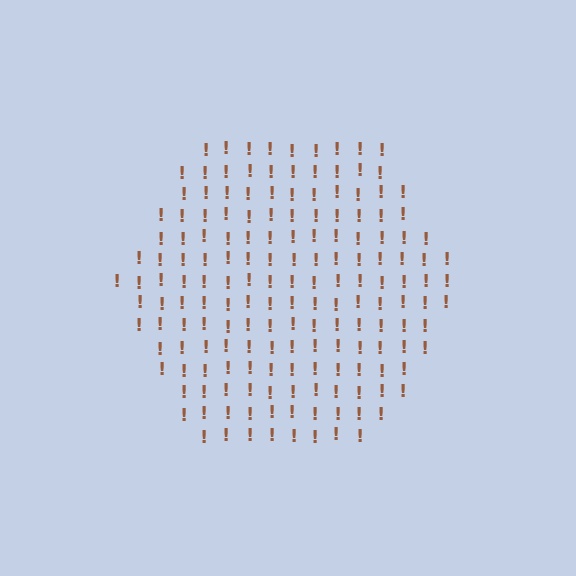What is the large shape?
The large shape is a hexagon.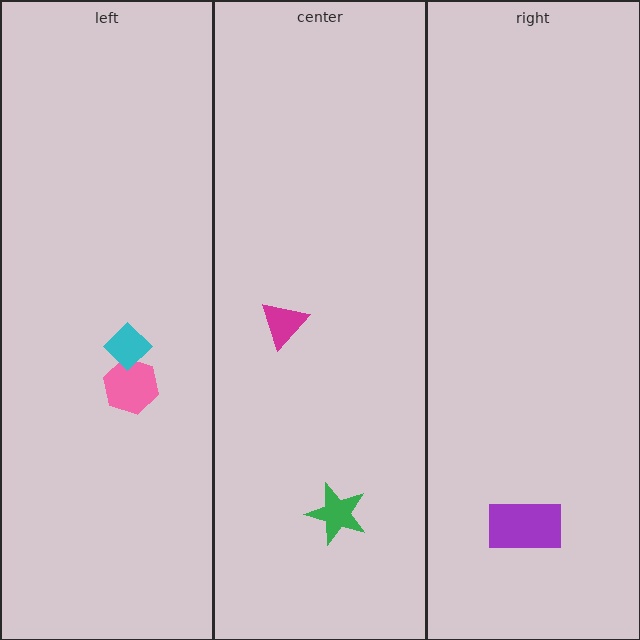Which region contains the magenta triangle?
The center region.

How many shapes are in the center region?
2.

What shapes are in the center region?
The green star, the magenta triangle.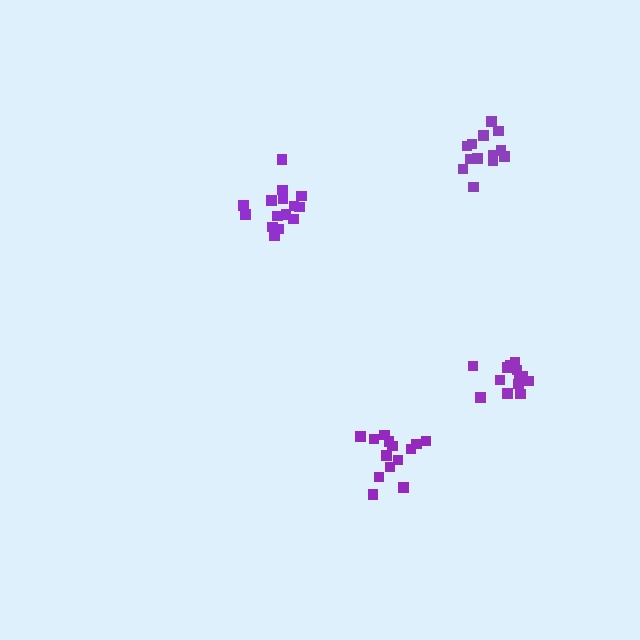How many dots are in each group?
Group 1: 15 dots, Group 2: 13 dots, Group 3: 14 dots, Group 4: 14 dots (56 total).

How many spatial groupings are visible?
There are 4 spatial groupings.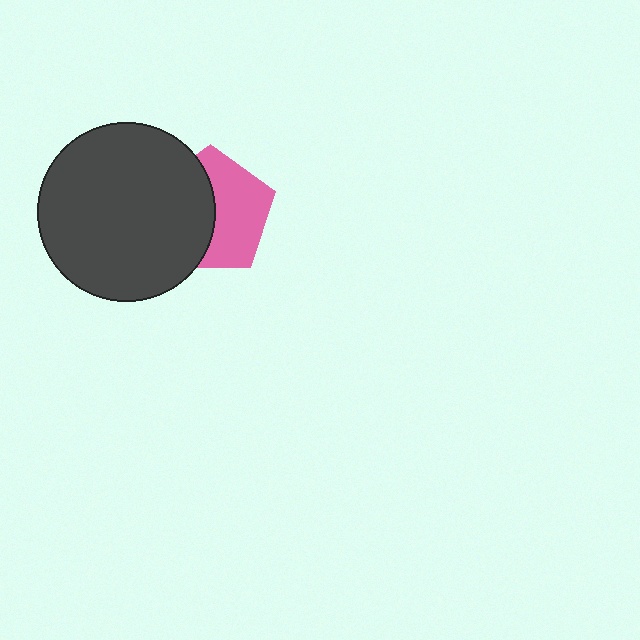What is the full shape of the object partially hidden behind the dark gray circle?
The partially hidden object is a pink pentagon.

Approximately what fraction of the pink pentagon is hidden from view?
Roughly 48% of the pink pentagon is hidden behind the dark gray circle.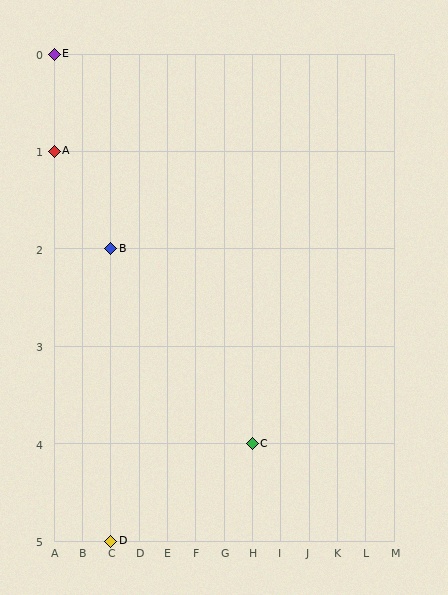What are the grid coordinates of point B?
Point B is at grid coordinates (C, 2).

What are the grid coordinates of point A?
Point A is at grid coordinates (A, 1).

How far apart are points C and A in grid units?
Points C and A are 7 columns and 3 rows apart (about 7.6 grid units diagonally).